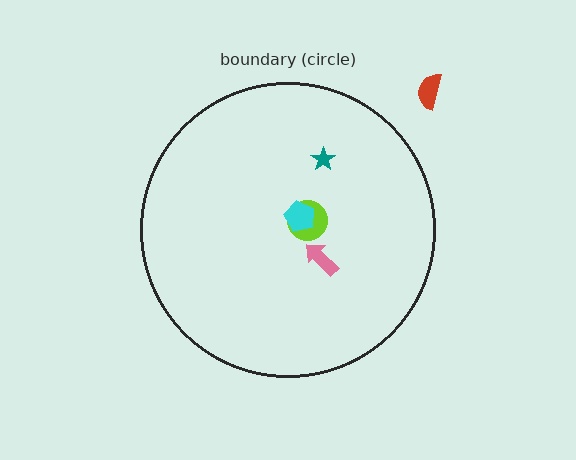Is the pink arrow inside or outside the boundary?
Inside.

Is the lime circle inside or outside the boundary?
Inside.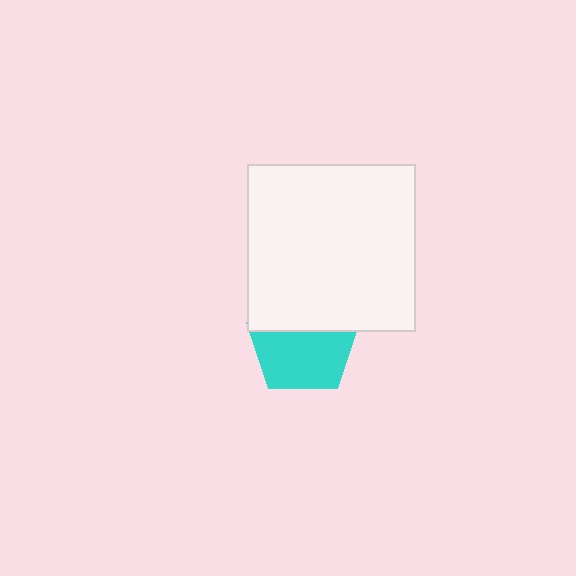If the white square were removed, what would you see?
You would see the complete cyan pentagon.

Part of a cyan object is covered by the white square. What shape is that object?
It is a pentagon.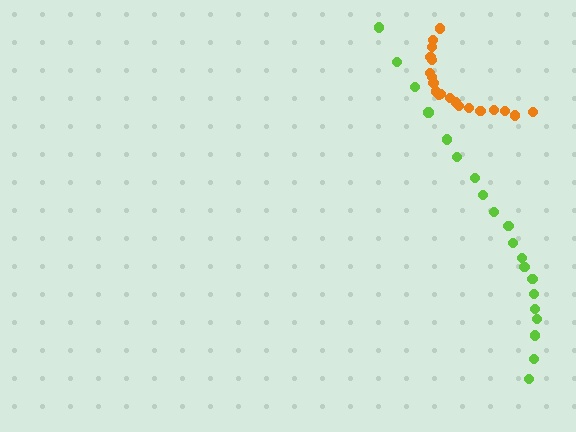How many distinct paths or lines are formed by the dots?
There are 2 distinct paths.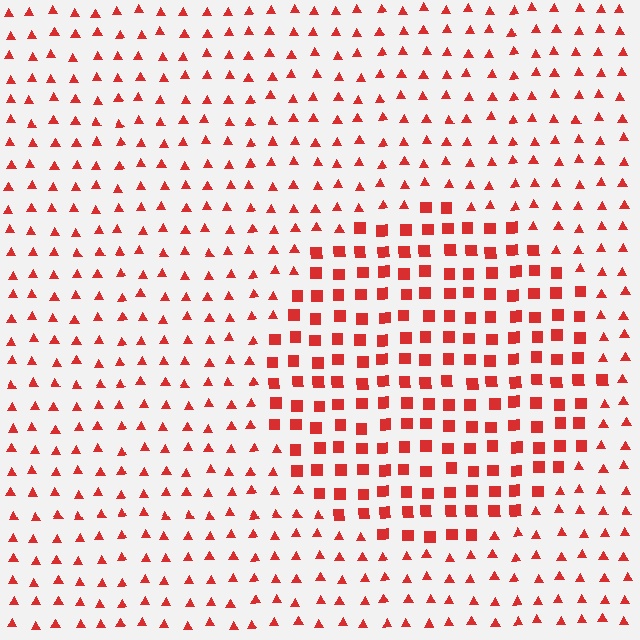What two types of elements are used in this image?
The image uses squares inside the circle region and triangles outside it.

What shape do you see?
I see a circle.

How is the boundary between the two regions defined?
The boundary is defined by a change in element shape: squares inside vs. triangles outside. All elements share the same color and spacing.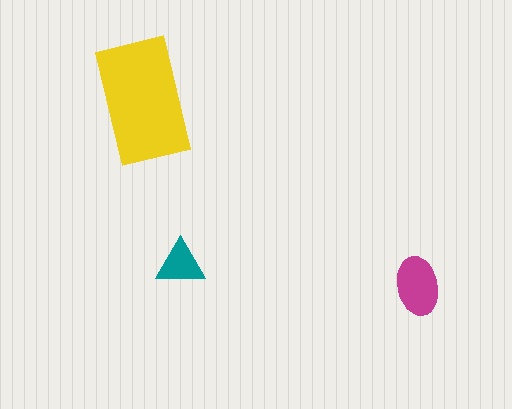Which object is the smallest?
The teal triangle.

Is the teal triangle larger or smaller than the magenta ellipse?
Smaller.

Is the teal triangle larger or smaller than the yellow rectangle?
Smaller.